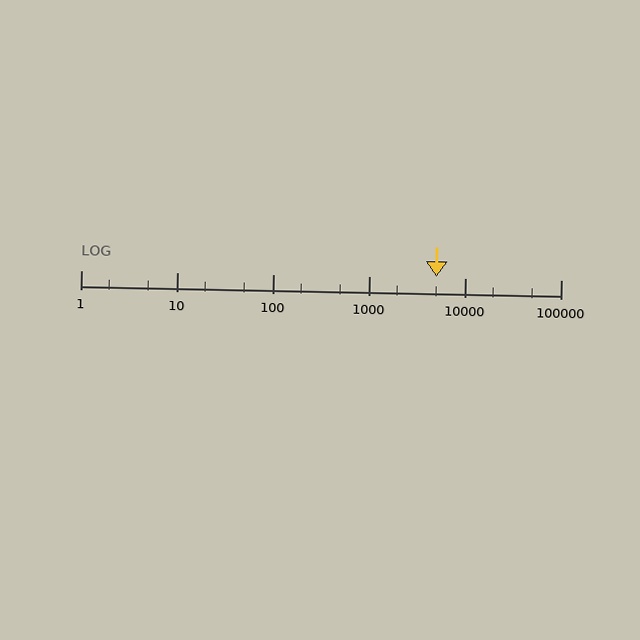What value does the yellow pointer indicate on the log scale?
The pointer indicates approximately 5000.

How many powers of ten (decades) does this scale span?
The scale spans 5 decades, from 1 to 100000.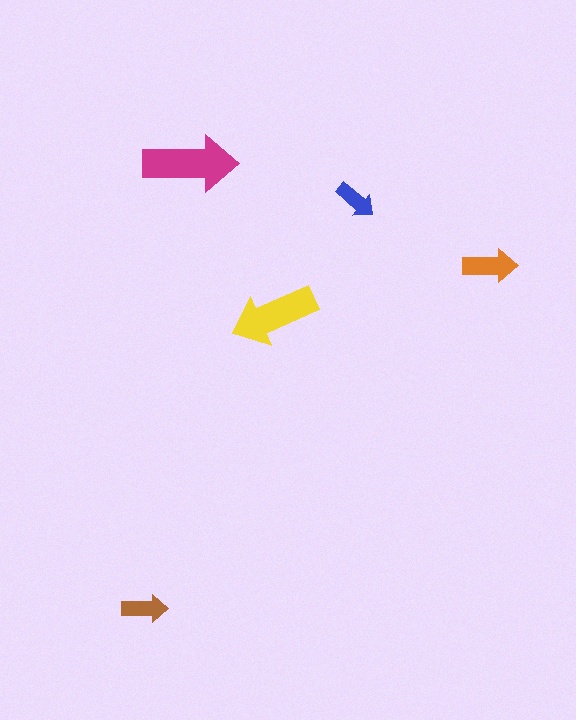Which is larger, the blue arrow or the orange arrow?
The orange one.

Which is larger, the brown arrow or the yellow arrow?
The yellow one.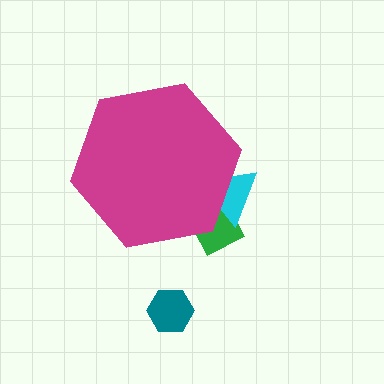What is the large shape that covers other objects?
A magenta hexagon.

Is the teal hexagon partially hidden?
No, the teal hexagon is fully visible.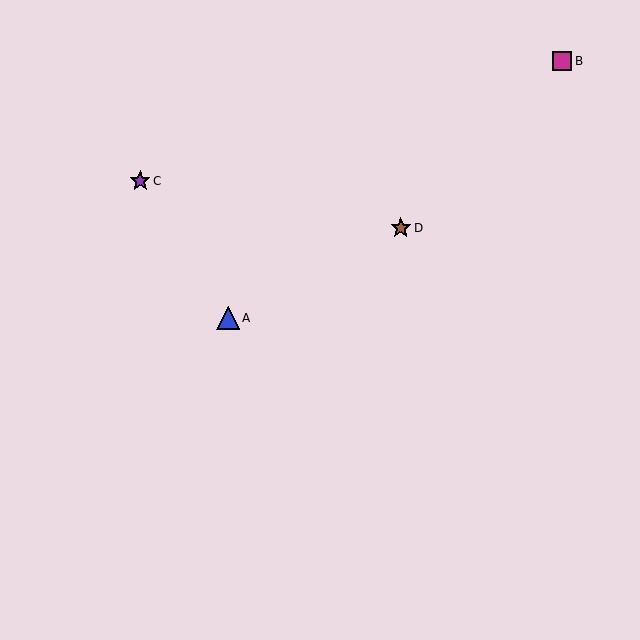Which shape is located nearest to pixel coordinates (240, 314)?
The blue triangle (labeled A) at (228, 318) is nearest to that location.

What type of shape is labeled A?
Shape A is a blue triangle.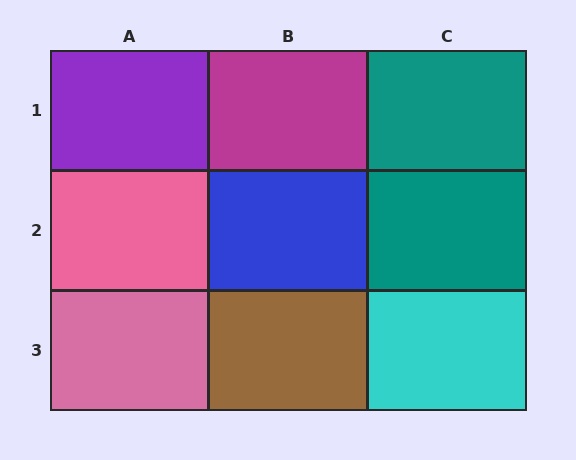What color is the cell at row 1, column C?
Teal.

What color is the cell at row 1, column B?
Magenta.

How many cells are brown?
1 cell is brown.